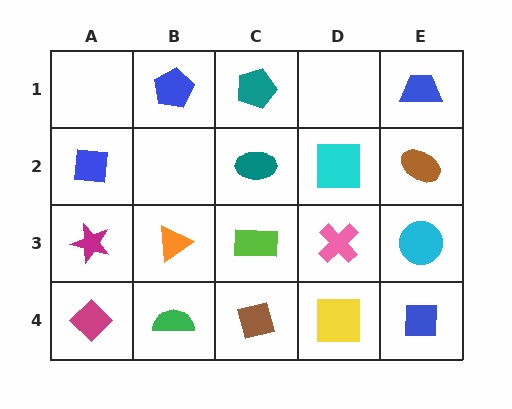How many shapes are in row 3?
5 shapes.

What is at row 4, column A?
A magenta diamond.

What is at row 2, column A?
A blue square.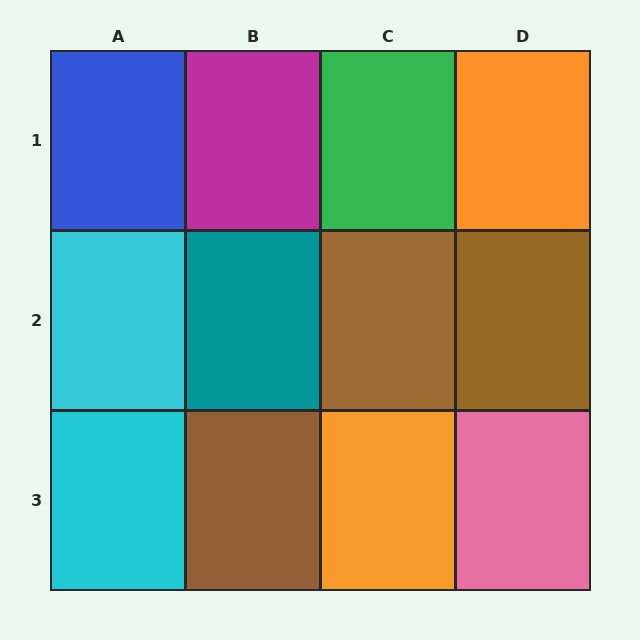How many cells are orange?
2 cells are orange.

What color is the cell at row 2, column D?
Brown.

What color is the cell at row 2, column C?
Brown.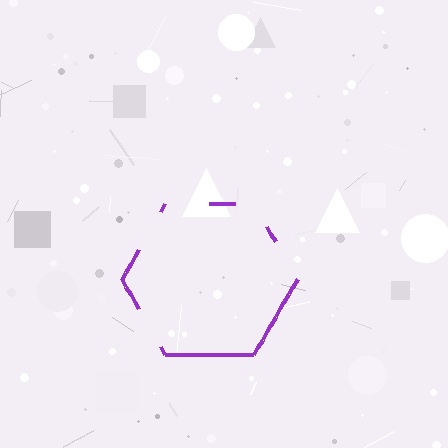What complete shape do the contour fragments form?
The contour fragments form a hexagon.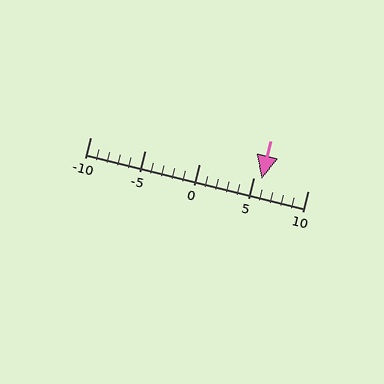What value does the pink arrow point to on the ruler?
The pink arrow points to approximately 6.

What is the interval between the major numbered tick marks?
The major tick marks are spaced 5 units apart.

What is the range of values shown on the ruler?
The ruler shows values from -10 to 10.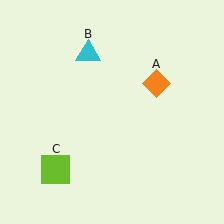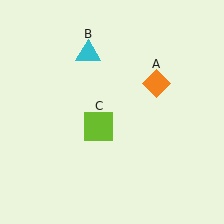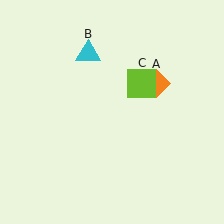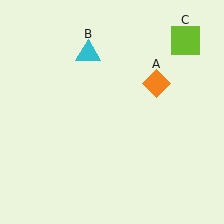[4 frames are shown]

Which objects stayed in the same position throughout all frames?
Orange diamond (object A) and cyan triangle (object B) remained stationary.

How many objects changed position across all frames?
1 object changed position: lime square (object C).